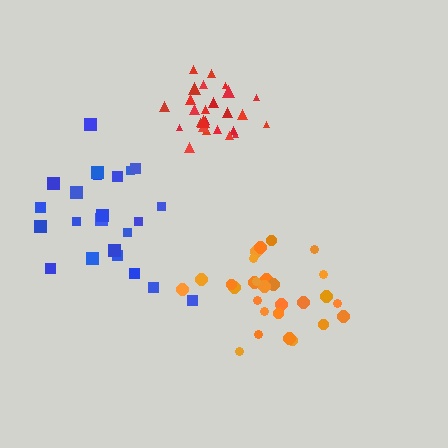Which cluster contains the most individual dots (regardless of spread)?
Orange (29).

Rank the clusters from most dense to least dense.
red, orange, blue.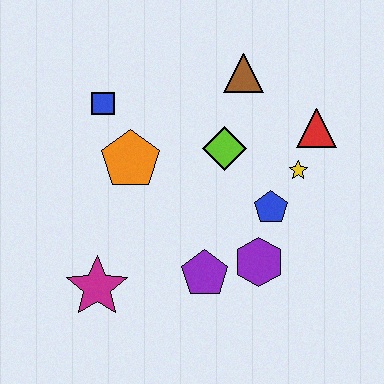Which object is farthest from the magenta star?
The red triangle is farthest from the magenta star.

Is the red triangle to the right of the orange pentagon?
Yes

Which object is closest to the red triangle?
The yellow star is closest to the red triangle.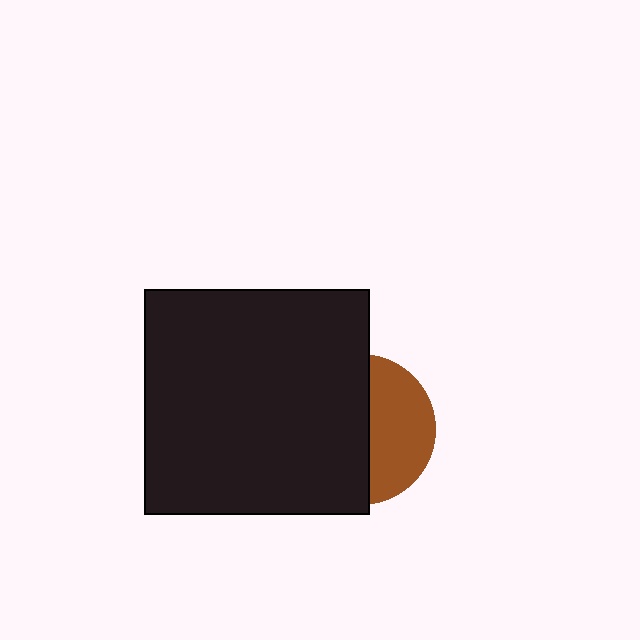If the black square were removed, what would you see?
You would see the complete brown circle.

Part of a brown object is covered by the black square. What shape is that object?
It is a circle.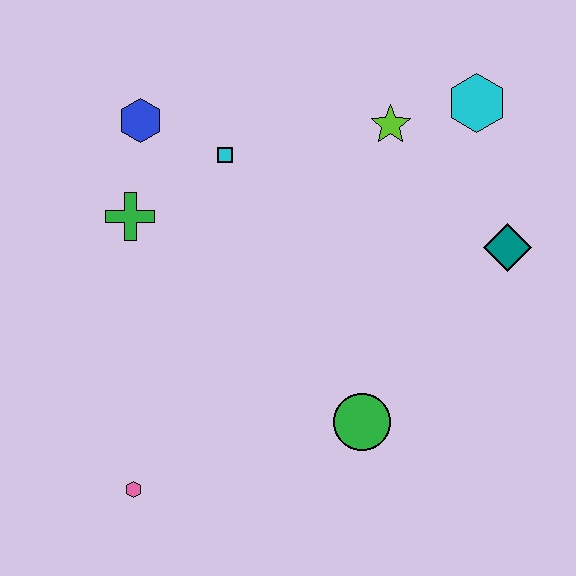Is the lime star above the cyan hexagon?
No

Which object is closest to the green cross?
The blue hexagon is closest to the green cross.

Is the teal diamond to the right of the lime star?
Yes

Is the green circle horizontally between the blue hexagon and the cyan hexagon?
Yes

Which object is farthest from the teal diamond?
The pink hexagon is farthest from the teal diamond.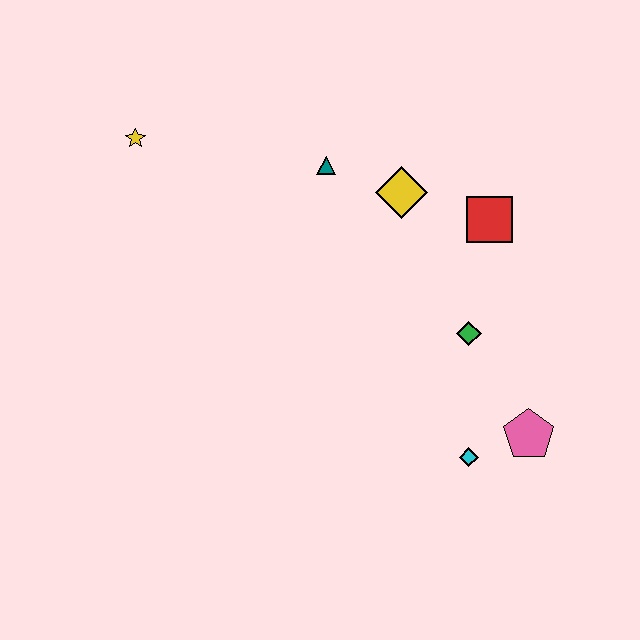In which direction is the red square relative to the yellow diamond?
The red square is to the right of the yellow diamond.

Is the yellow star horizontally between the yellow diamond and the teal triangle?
No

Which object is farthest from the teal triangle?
The pink pentagon is farthest from the teal triangle.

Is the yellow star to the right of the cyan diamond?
No